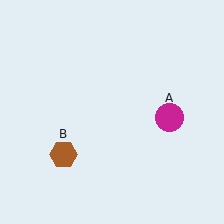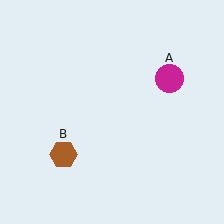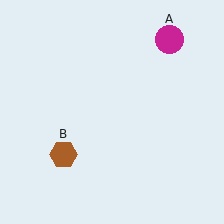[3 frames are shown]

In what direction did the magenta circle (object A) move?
The magenta circle (object A) moved up.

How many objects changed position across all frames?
1 object changed position: magenta circle (object A).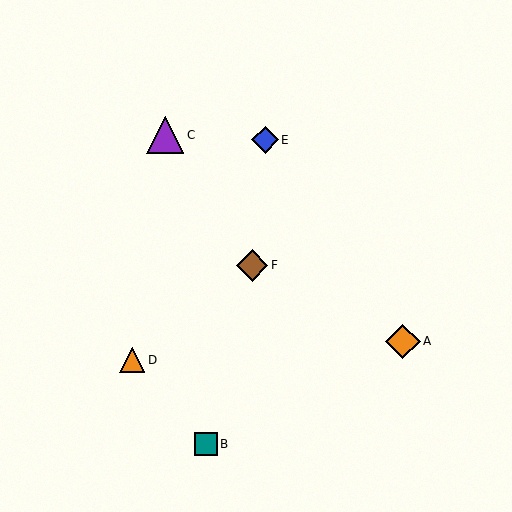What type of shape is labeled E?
Shape E is a blue diamond.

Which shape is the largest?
The purple triangle (labeled C) is the largest.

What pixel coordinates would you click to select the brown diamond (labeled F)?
Click at (252, 265) to select the brown diamond F.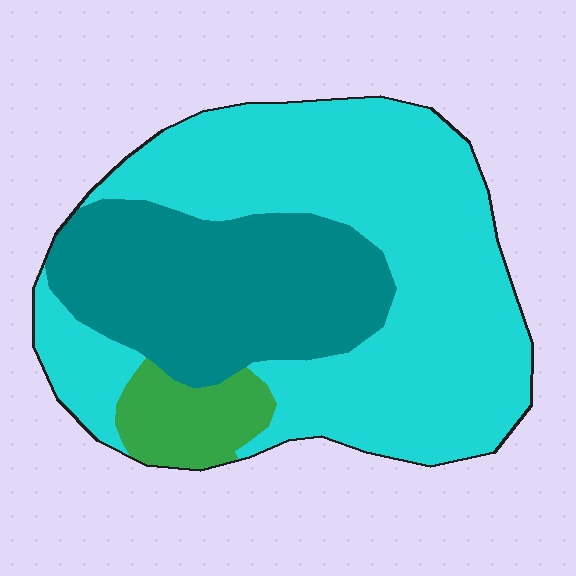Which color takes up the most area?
Cyan, at roughly 60%.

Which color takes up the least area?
Green, at roughly 10%.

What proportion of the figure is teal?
Teal takes up about one third (1/3) of the figure.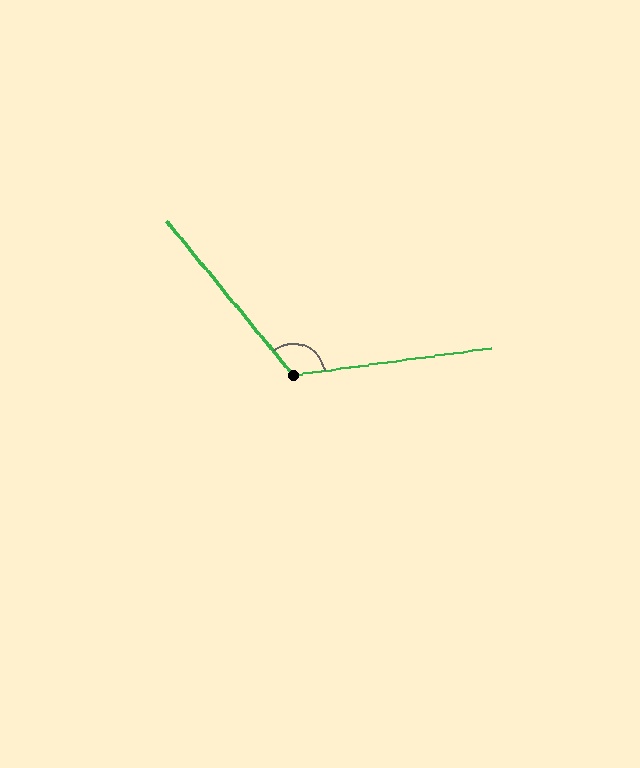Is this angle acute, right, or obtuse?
It is obtuse.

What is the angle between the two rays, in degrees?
Approximately 122 degrees.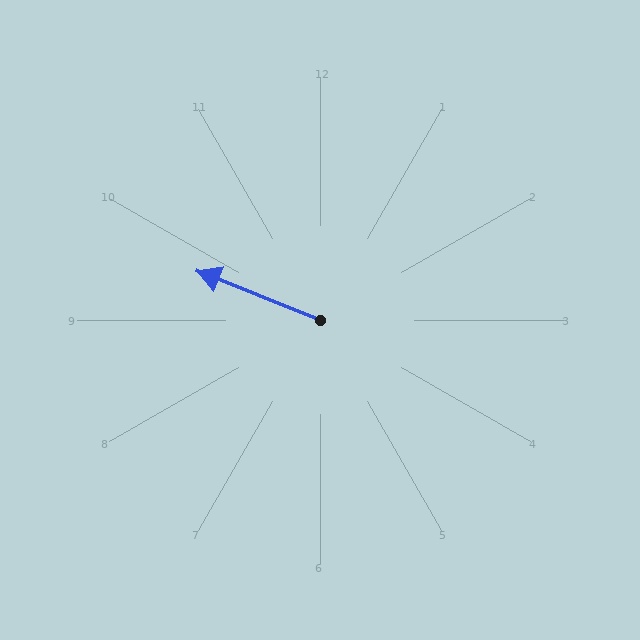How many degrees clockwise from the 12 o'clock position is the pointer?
Approximately 292 degrees.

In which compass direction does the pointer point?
West.